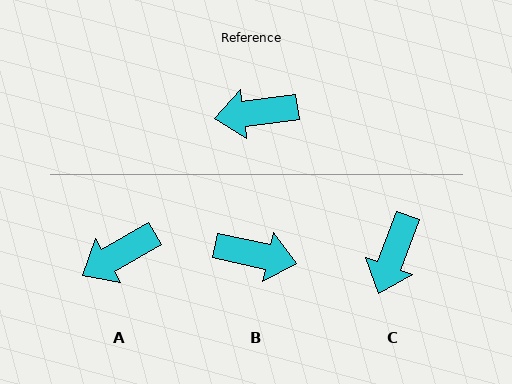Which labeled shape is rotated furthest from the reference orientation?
B, about 160 degrees away.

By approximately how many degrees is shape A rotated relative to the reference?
Approximately 22 degrees counter-clockwise.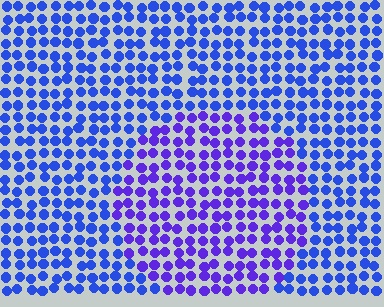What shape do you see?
I see a circle.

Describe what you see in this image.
The image is filled with small blue elements in a uniform arrangement. A circle-shaped region is visible where the elements are tinted to a slightly different hue, forming a subtle color boundary.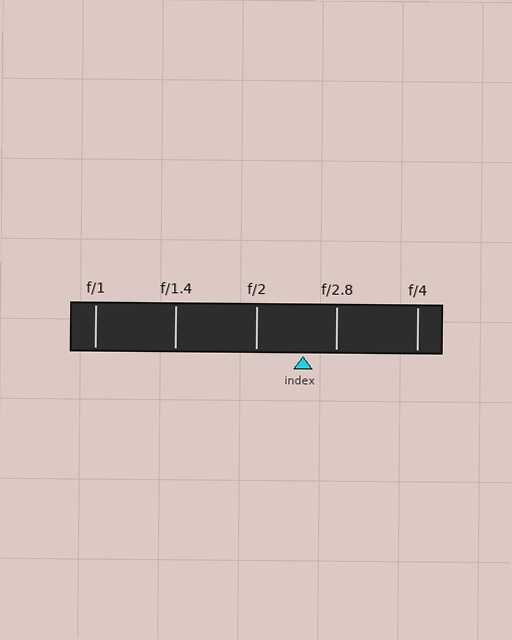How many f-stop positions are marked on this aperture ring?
There are 5 f-stop positions marked.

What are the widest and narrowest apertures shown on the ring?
The widest aperture shown is f/1 and the narrowest is f/4.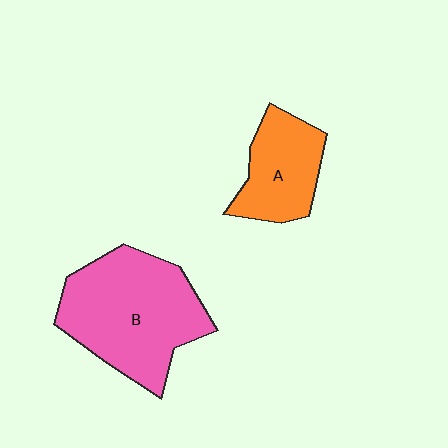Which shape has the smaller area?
Shape A (orange).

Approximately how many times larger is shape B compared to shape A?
Approximately 1.9 times.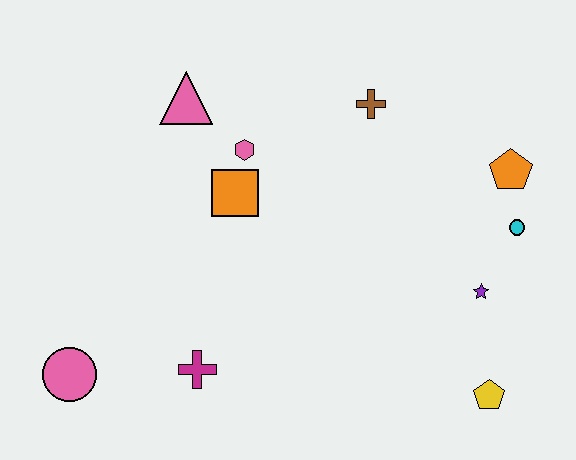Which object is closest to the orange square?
The pink hexagon is closest to the orange square.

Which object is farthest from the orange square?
The yellow pentagon is farthest from the orange square.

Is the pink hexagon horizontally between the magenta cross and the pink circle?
No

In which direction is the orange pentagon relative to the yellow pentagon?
The orange pentagon is above the yellow pentagon.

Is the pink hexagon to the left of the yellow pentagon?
Yes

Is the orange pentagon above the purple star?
Yes